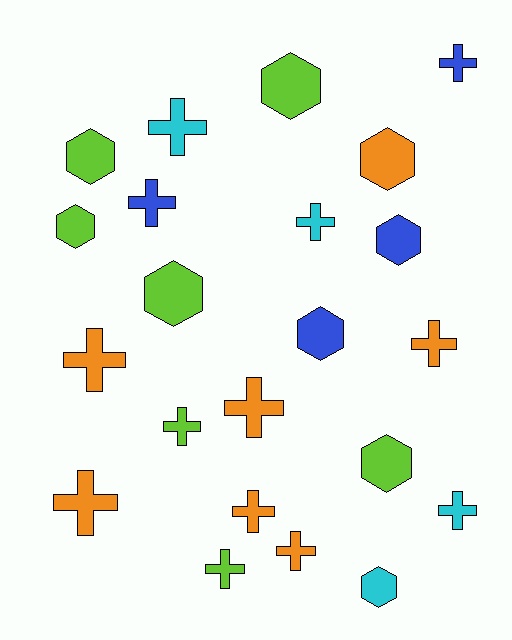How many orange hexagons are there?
There is 1 orange hexagon.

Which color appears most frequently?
Lime, with 7 objects.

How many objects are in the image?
There are 22 objects.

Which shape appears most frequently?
Cross, with 13 objects.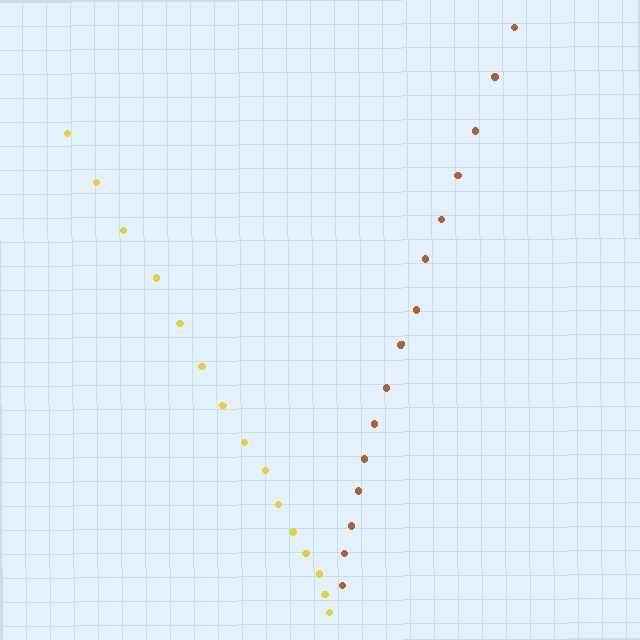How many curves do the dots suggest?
There are 2 distinct paths.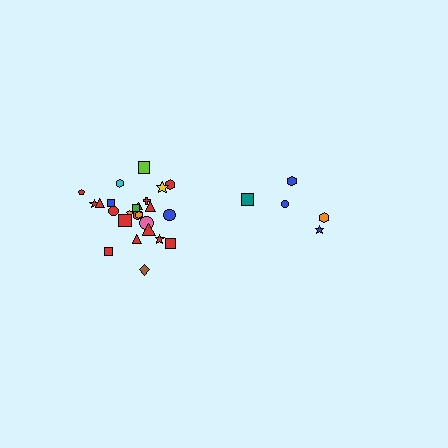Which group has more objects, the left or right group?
The left group.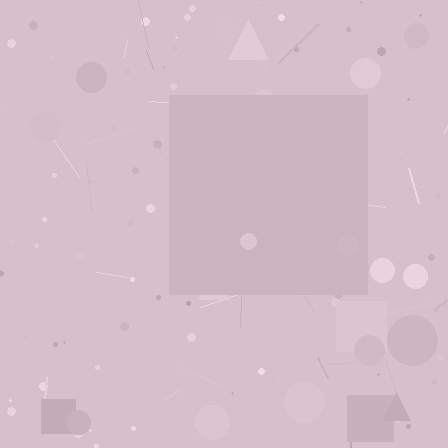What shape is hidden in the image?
A square is hidden in the image.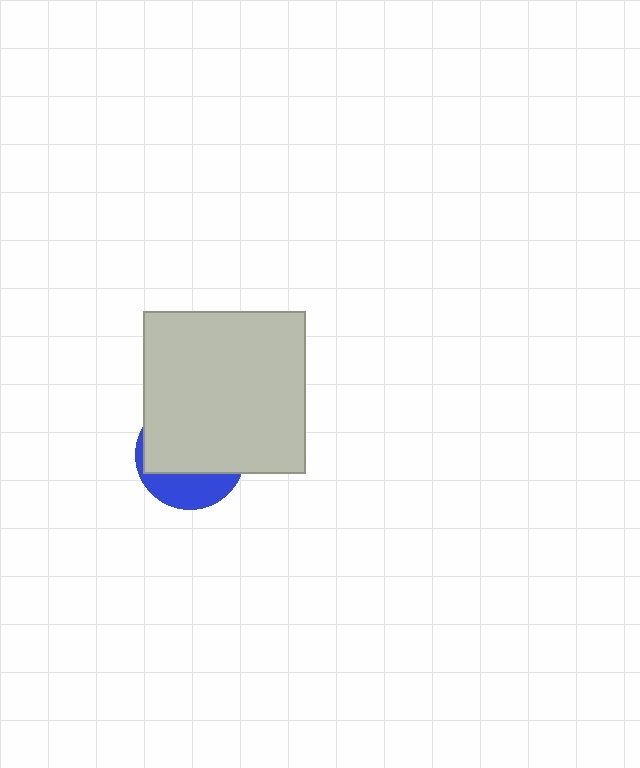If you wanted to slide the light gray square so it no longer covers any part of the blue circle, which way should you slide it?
Slide it up — that is the most direct way to separate the two shapes.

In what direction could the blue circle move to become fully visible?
The blue circle could move down. That would shift it out from behind the light gray square entirely.